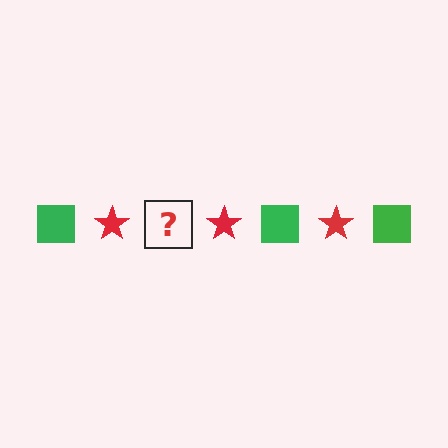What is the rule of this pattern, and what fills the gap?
The rule is that the pattern alternates between green square and red star. The gap should be filled with a green square.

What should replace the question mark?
The question mark should be replaced with a green square.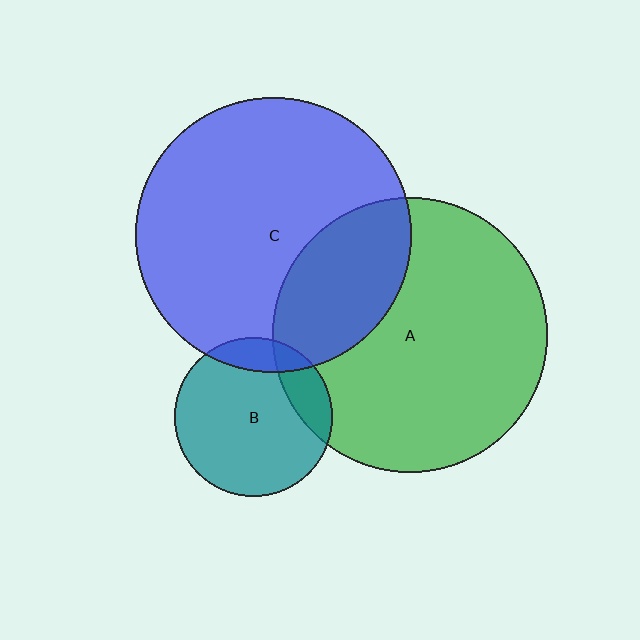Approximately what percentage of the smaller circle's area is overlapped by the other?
Approximately 15%.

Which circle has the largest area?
Circle C (blue).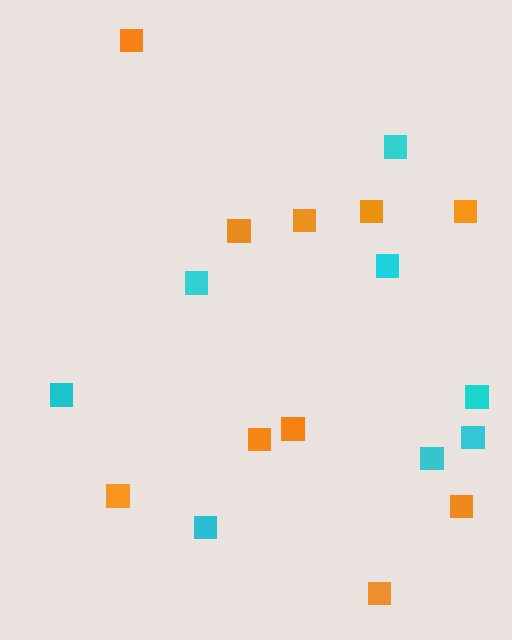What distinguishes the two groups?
There are 2 groups: one group of orange squares (10) and one group of cyan squares (8).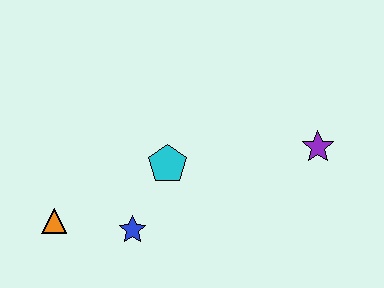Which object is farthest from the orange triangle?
The purple star is farthest from the orange triangle.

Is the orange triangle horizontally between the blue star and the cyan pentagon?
No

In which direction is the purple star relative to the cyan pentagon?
The purple star is to the right of the cyan pentagon.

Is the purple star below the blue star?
No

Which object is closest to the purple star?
The cyan pentagon is closest to the purple star.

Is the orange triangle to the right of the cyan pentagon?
No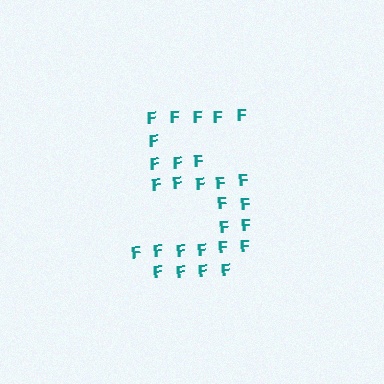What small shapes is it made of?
It is made of small letter F's.